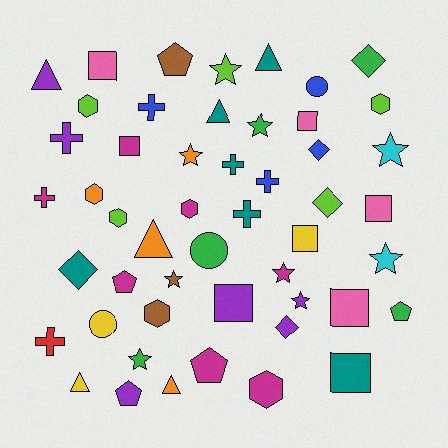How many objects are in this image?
There are 50 objects.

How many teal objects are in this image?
There are 6 teal objects.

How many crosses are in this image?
There are 7 crosses.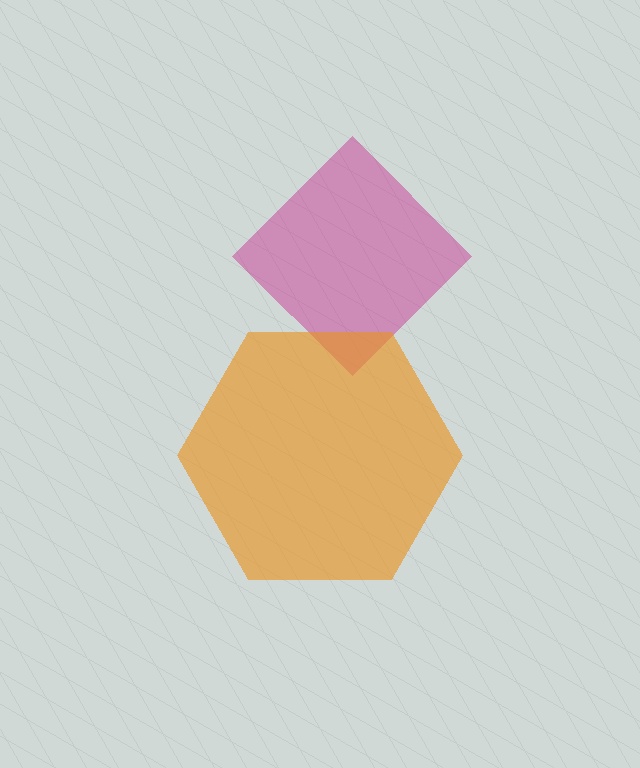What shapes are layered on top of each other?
The layered shapes are: a magenta diamond, an orange hexagon.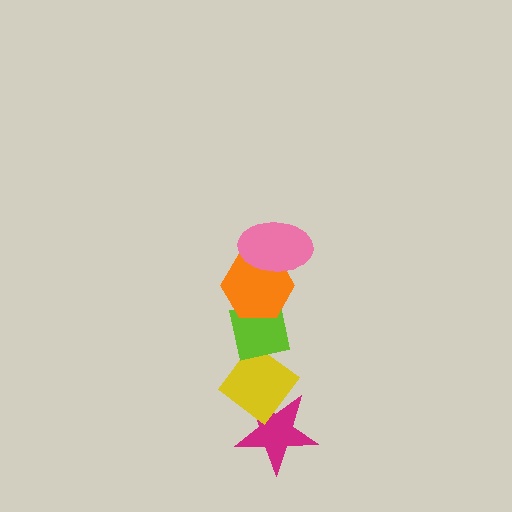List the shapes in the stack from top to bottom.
From top to bottom: the pink ellipse, the orange hexagon, the lime square, the yellow diamond, the magenta star.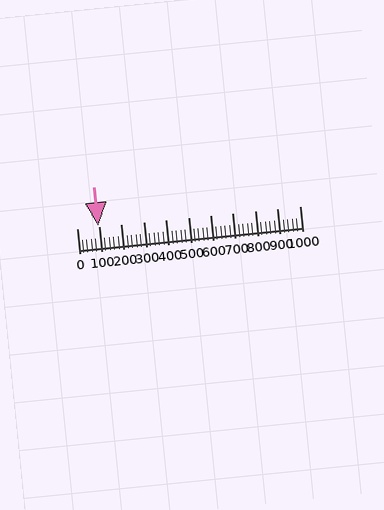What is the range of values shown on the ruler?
The ruler shows values from 0 to 1000.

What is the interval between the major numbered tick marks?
The major tick marks are spaced 100 units apart.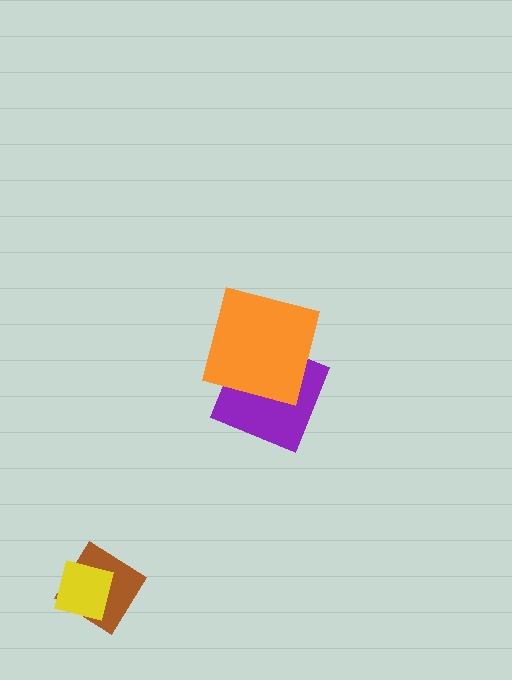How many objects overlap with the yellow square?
1 object overlaps with the yellow square.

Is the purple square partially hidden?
Yes, it is partially covered by another shape.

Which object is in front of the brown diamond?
The yellow square is in front of the brown diamond.